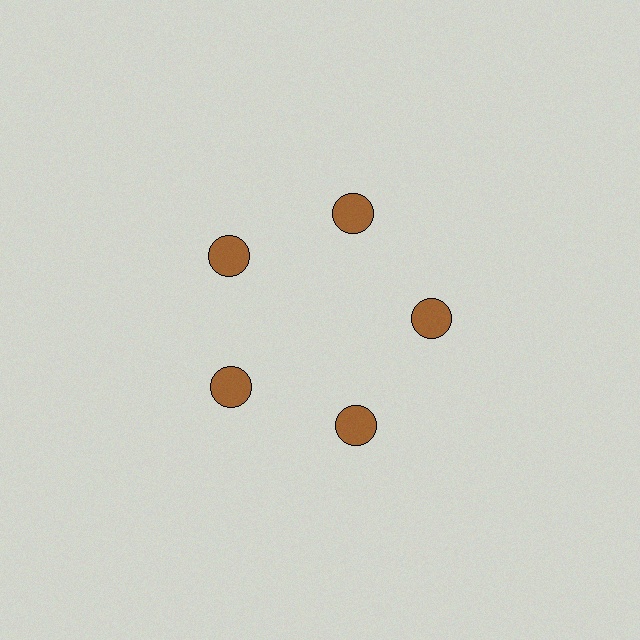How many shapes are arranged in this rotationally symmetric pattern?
There are 5 shapes, arranged in 5 groups of 1.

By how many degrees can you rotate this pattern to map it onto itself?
The pattern maps onto itself every 72 degrees of rotation.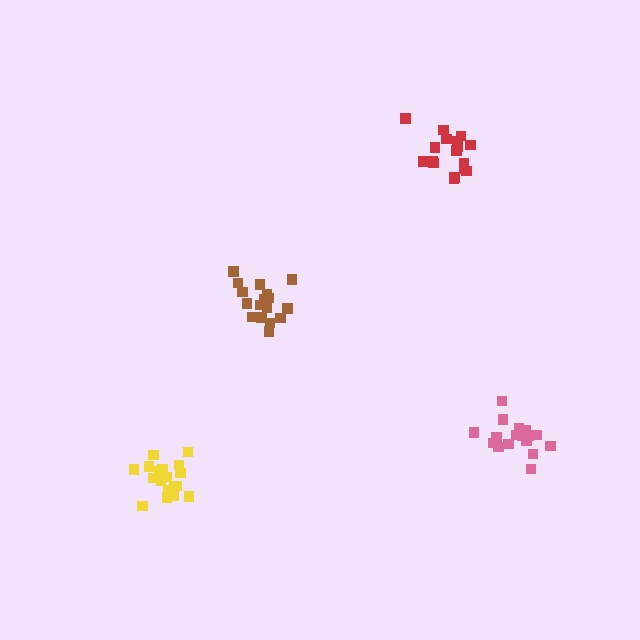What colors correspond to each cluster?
The clusters are colored: red, brown, yellow, pink.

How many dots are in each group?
Group 1: 17 dots, Group 2: 17 dots, Group 3: 18 dots, Group 4: 17 dots (69 total).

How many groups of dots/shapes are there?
There are 4 groups.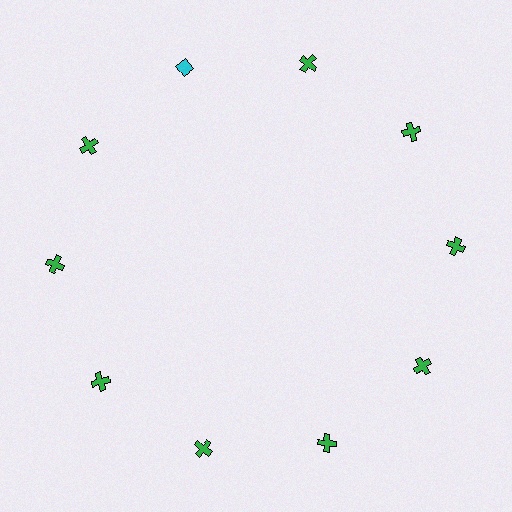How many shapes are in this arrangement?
There are 10 shapes arranged in a ring pattern.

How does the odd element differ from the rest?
It differs in both color (cyan instead of green) and shape (diamond instead of cross).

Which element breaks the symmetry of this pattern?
The cyan diamond at roughly the 11 o'clock position breaks the symmetry. All other shapes are green crosses.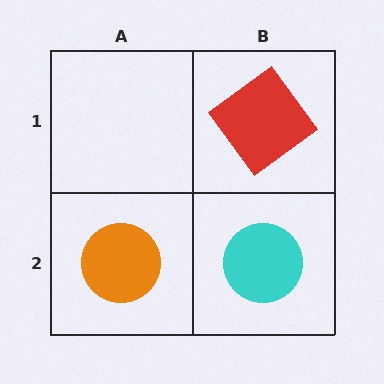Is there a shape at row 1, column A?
No, that cell is empty.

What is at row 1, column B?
A red diamond.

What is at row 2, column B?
A cyan circle.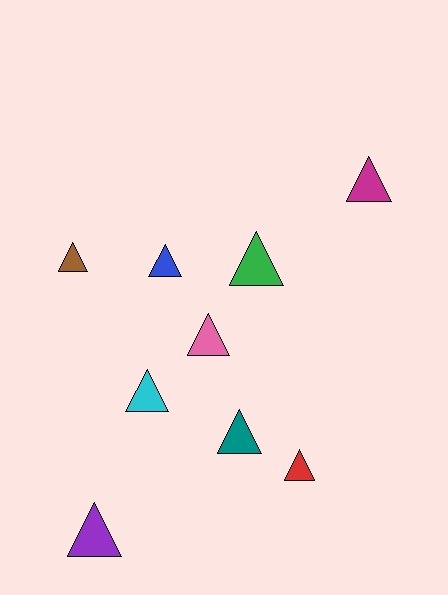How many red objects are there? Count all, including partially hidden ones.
There is 1 red object.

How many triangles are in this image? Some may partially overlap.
There are 9 triangles.